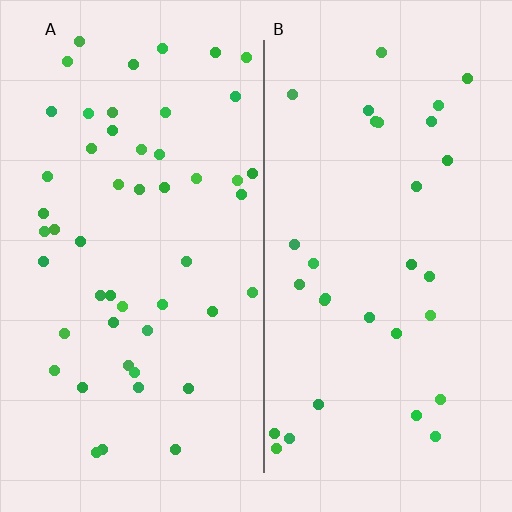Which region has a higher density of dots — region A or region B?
A (the left).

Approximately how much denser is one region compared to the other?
Approximately 1.6× — region A over region B.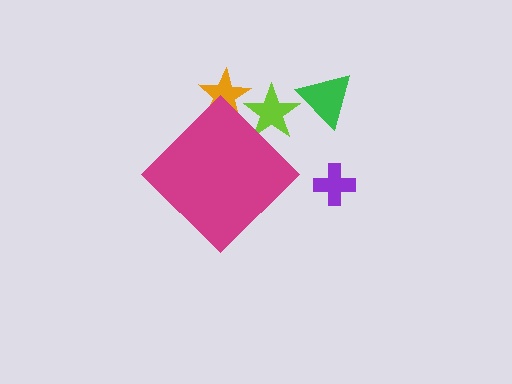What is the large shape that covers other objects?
A magenta diamond.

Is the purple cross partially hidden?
No, the purple cross is fully visible.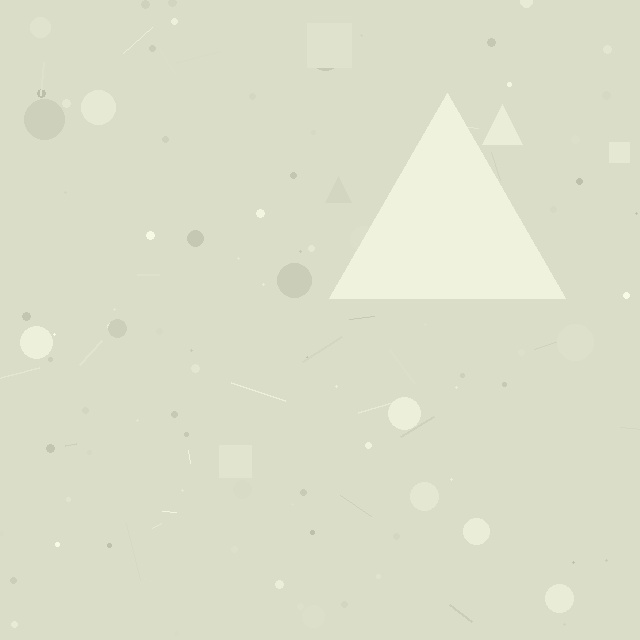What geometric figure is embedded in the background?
A triangle is embedded in the background.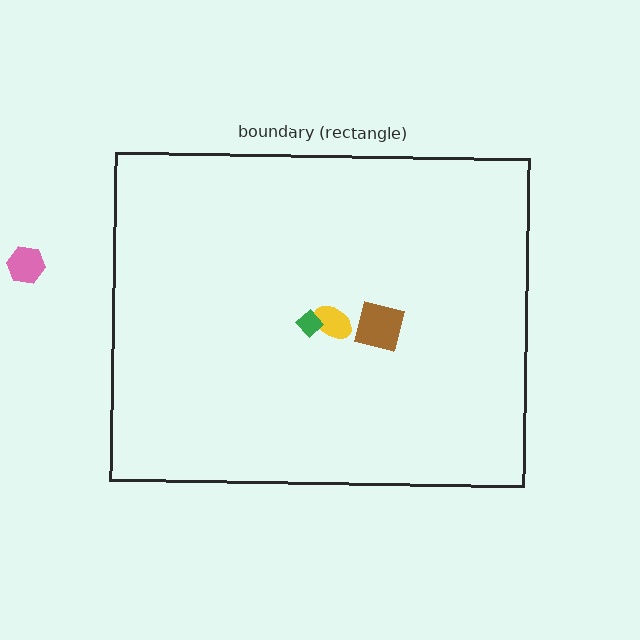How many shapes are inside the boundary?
3 inside, 1 outside.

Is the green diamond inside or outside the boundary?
Inside.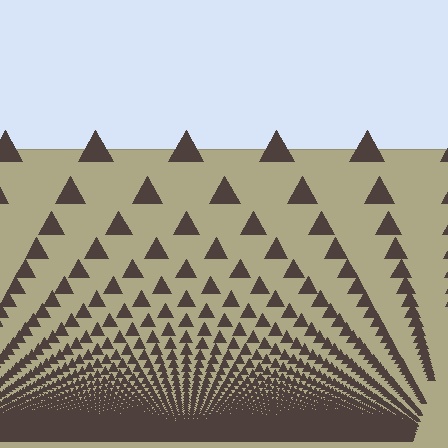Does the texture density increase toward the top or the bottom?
Density increases toward the bottom.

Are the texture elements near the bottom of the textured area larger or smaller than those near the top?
Smaller. The gradient is inverted — elements near the bottom are smaller and denser.